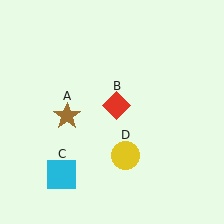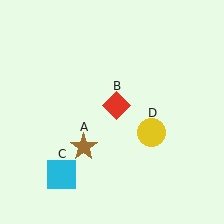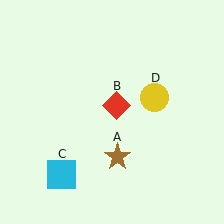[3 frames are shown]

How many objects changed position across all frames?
2 objects changed position: brown star (object A), yellow circle (object D).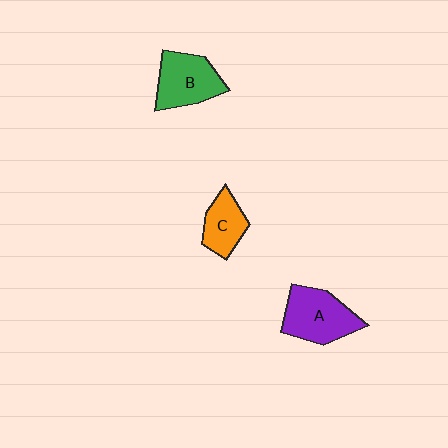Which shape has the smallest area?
Shape C (orange).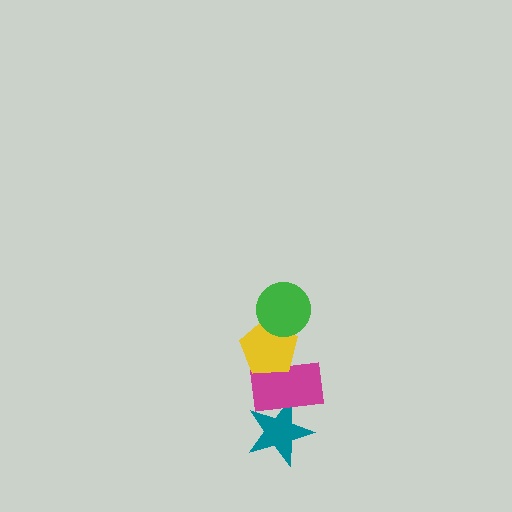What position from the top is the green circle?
The green circle is 1st from the top.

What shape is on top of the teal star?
The magenta rectangle is on top of the teal star.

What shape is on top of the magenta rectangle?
The yellow pentagon is on top of the magenta rectangle.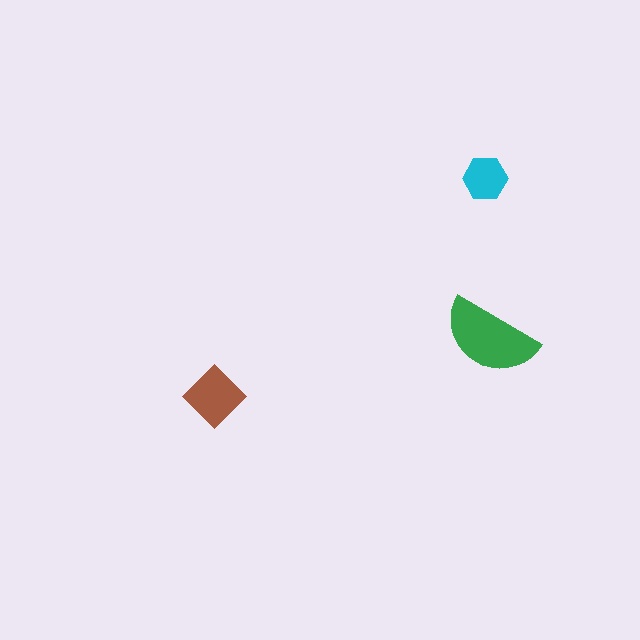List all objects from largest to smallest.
The green semicircle, the brown diamond, the cyan hexagon.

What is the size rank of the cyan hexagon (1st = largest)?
3rd.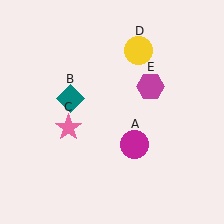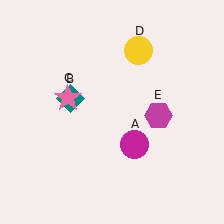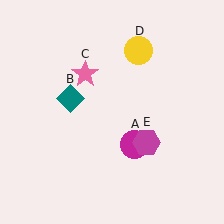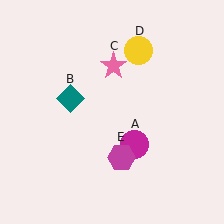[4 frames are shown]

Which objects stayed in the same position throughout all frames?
Magenta circle (object A) and teal diamond (object B) and yellow circle (object D) remained stationary.